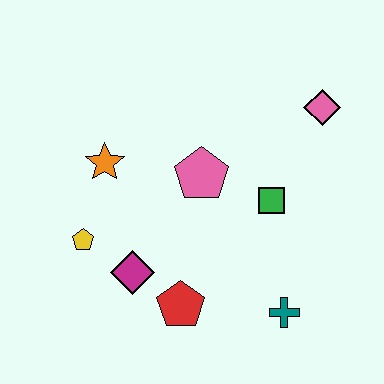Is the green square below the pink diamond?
Yes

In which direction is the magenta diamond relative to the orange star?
The magenta diamond is below the orange star.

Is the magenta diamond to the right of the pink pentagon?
No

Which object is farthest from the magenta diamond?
The pink diamond is farthest from the magenta diamond.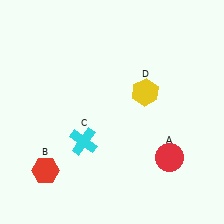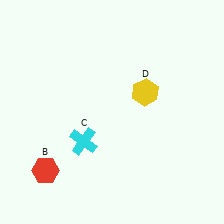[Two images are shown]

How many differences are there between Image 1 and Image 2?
There is 1 difference between the two images.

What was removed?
The red circle (A) was removed in Image 2.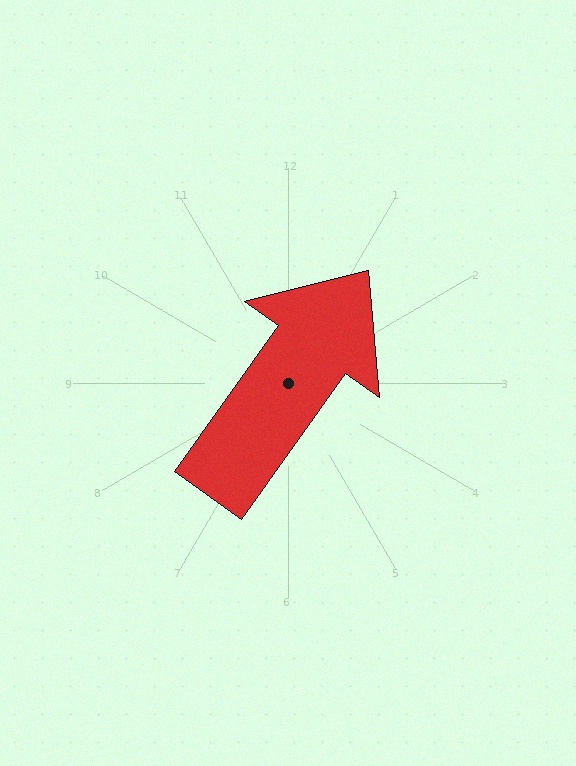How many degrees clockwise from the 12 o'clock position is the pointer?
Approximately 35 degrees.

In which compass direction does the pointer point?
Northeast.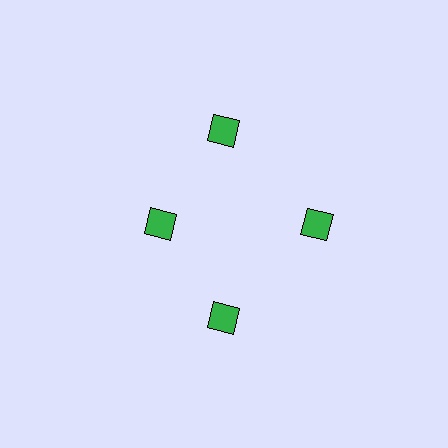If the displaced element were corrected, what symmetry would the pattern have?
It would have 4-fold rotational symmetry — the pattern would map onto itself every 90 degrees.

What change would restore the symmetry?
The symmetry would be restored by moving it outward, back onto the ring so that all 4 diamonds sit at equal angles and equal distance from the center.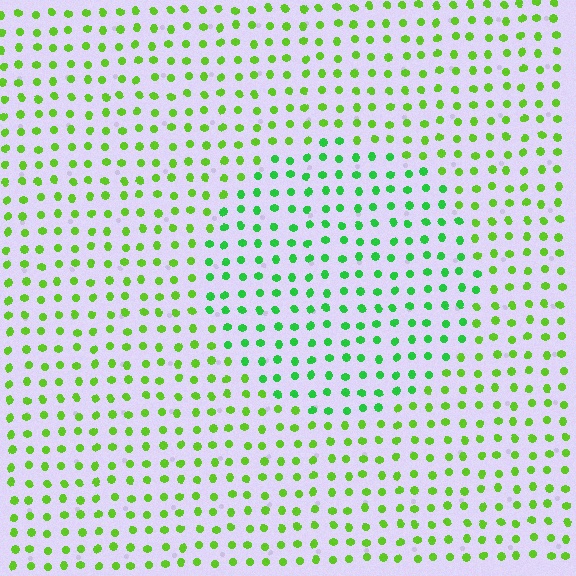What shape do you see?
I see a circle.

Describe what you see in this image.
The image is filled with small lime elements in a uniform arrangement. A circle-shaped region is visible where the elements are tinted to a slightly different hue, forming a subtle color boundary.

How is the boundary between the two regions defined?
The boundary is defined purely by a slight shift in hue (about 30 degrees). Spacing, size, and orientation are identical on both sides.